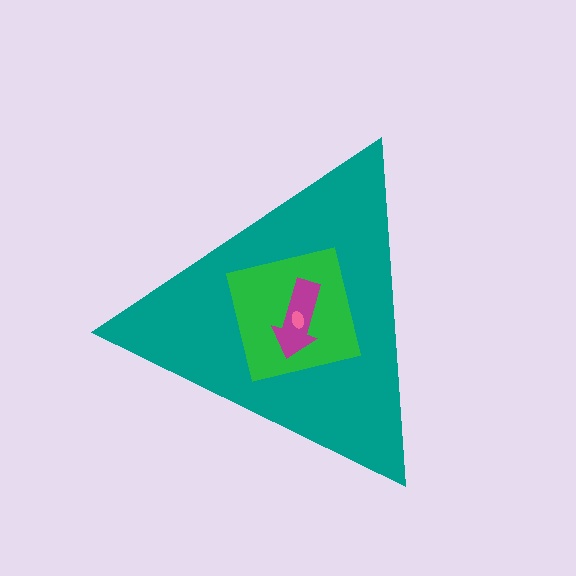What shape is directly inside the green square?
The magenta arrow.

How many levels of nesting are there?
4.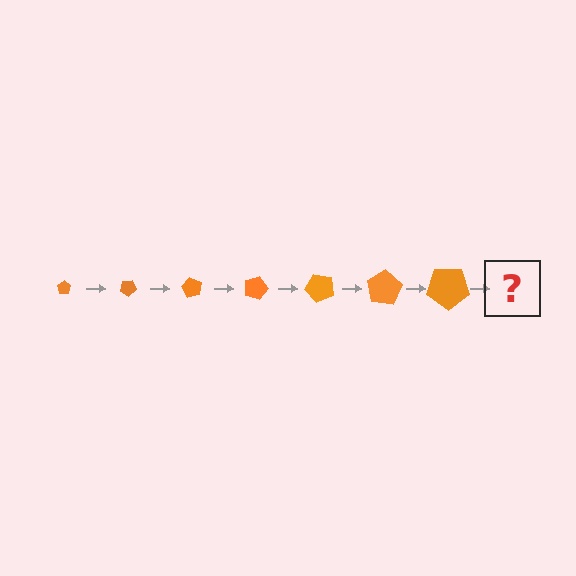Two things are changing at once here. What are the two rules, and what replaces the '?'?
The two rules are that the pentagon grows larger each step and it rotates 30 degrees each step. The '?' should be a pentagon, larger than the previous one and rotated 210 degrees from the start.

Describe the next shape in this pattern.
It should be a pentagon, larger than the previous one and rotated 210 degrees from the start.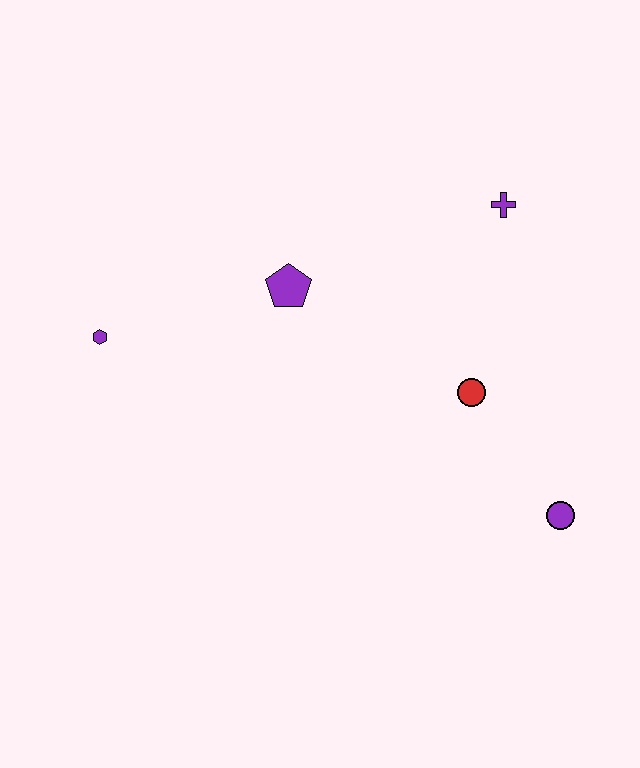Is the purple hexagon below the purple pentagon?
Yes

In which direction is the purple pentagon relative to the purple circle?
The purple pentagon is to the left of the purple circle.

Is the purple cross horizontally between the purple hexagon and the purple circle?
Yes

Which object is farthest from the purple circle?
The purple hexagon is farthest from the purple circle.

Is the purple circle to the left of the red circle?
No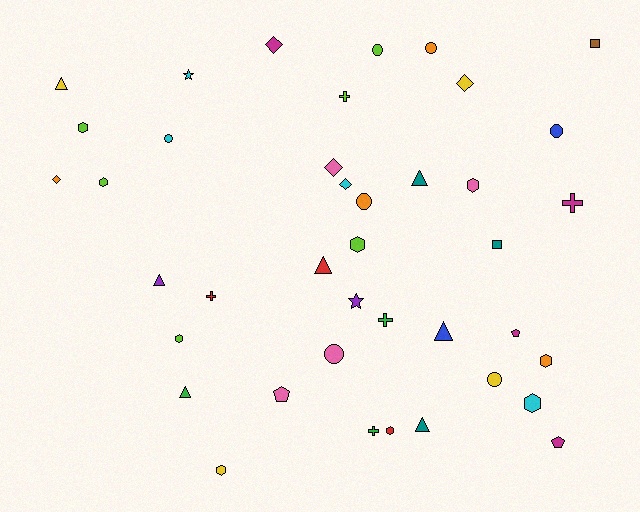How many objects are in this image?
There are 40 objects.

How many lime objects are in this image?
There are 6 lime objects.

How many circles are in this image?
There are 7 circles.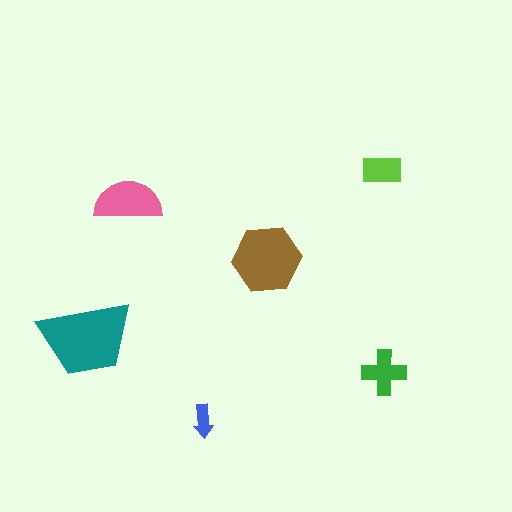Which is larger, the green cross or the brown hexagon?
The brown hexagon.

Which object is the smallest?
The blue arrow.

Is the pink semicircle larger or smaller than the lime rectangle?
Larger.